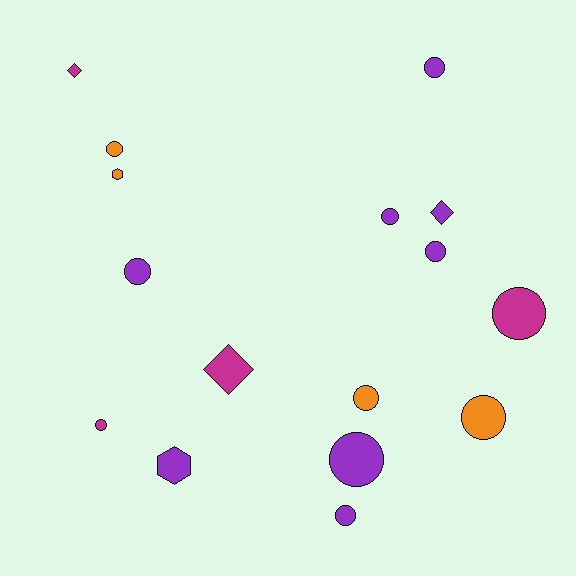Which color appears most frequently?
Purple, with 8 objects.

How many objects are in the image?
There are 16 objects.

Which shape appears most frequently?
Circle, with 11 objects.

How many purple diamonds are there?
There is 1 purple diamond.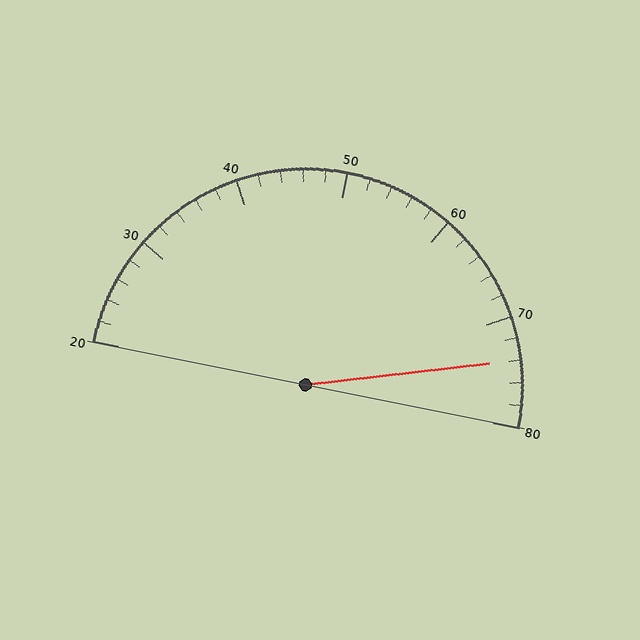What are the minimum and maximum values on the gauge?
The gauge ranges from 20 to 80.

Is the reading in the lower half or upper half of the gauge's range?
The reading is in the upper half of the range (20 to 80).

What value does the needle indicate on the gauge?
The needle indicates approximately 74.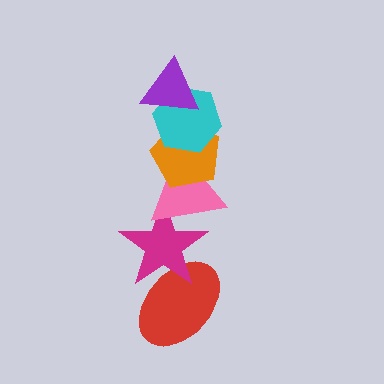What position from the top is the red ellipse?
The red ellipse is 6th from the top.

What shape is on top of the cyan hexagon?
The purple triangle is on top of the cyan hexagon.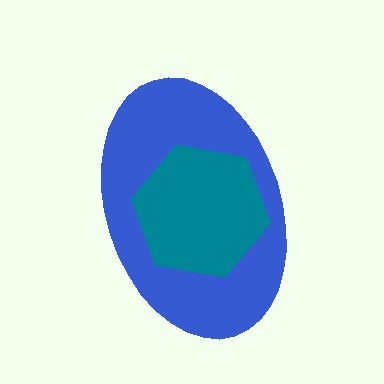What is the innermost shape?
The teal hexagon.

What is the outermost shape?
The blue ellipse.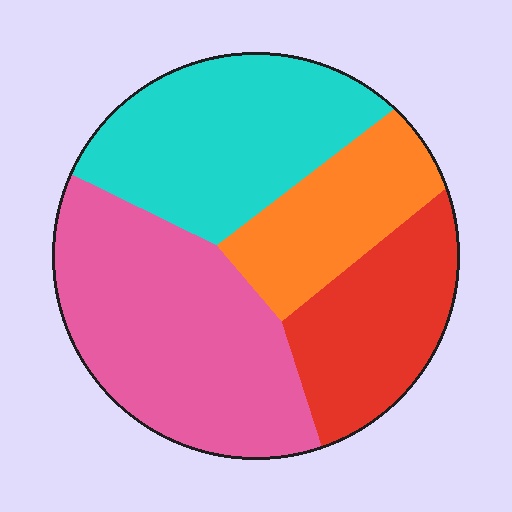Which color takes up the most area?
Pink, at roughly 35%.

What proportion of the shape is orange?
Orange takes up about one sixth (1/6) of the shape.